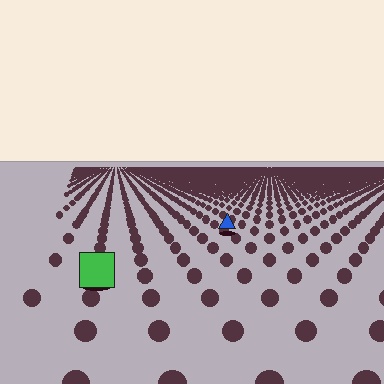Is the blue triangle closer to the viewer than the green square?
No. The green square is closer — you can tell from the texture gradient: the ground texture is coarser near it.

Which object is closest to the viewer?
The green square is closest. The texture marks near it are larger and more spread out.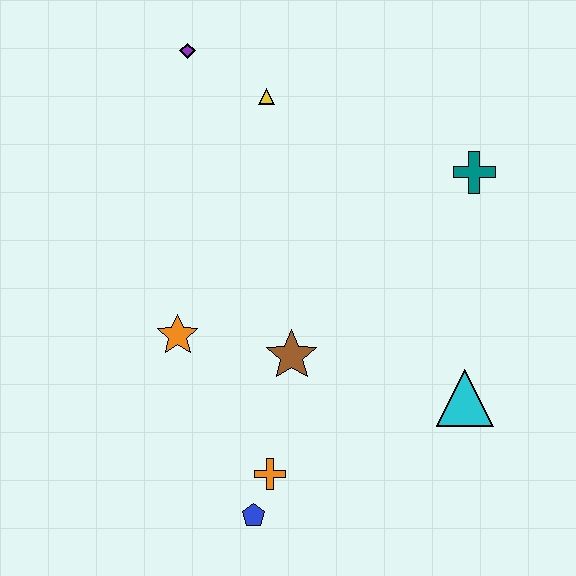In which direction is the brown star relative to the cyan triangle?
The brown star is to the left of the cyan triangle.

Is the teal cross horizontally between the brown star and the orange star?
No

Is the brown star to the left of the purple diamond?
No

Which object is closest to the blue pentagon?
The orange cross is closest to the blue pentagon.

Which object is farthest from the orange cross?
The purple diamond is farthest from the orange cross.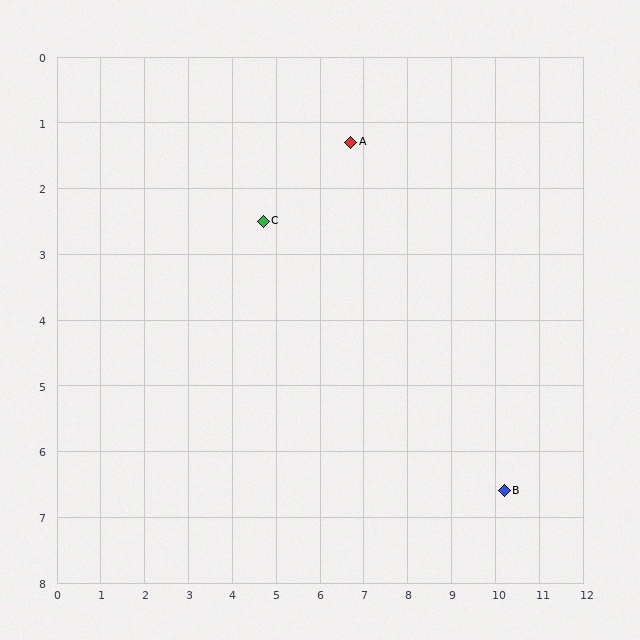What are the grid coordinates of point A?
Point A is at approximately (6.7, 1.3).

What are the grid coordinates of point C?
Point C is at approximately (4.7, 2.5).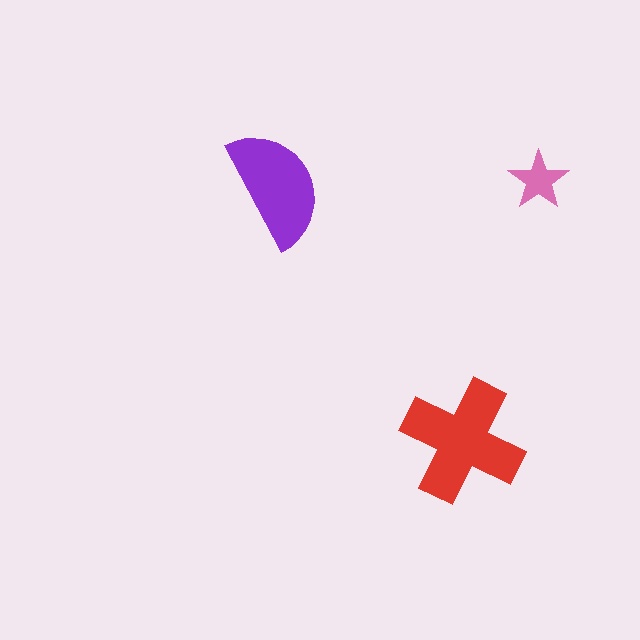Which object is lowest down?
The red cross is bottommost.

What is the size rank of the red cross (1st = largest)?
1st.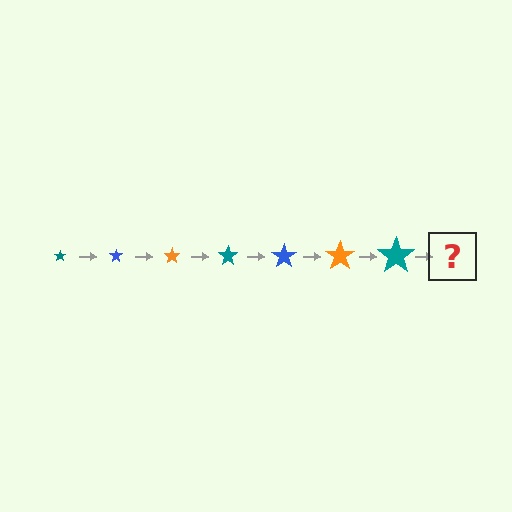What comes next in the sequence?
The next element should be a blue star, larger than the previous one.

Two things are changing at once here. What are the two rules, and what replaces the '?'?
The two rules are that the star grows larger each step and the color cycles through teal, blue, and orange. The '?' should be a blue star, larger than the previous one.